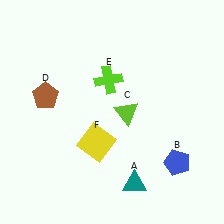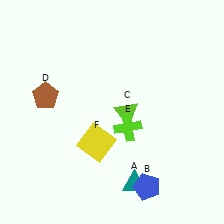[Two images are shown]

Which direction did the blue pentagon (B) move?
The blue pentagon (B) moved left.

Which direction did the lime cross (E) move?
The lime cross (E) moved down.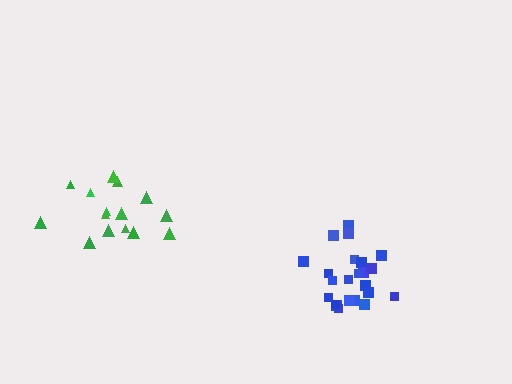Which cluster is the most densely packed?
Blue.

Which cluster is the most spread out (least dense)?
Green.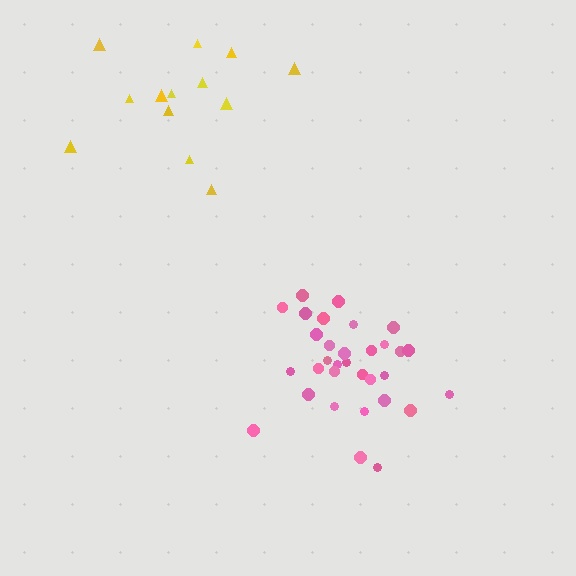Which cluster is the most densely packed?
Pink.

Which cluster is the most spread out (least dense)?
Yellow.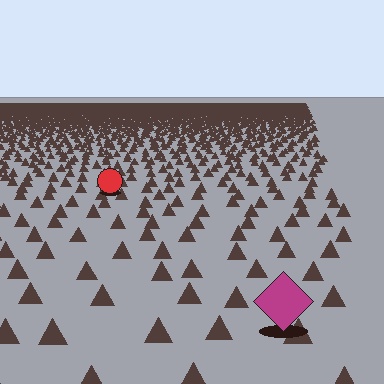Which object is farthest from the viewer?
The red circle is farthest from the viewer. It appears smaller and the ground texture around it is denser.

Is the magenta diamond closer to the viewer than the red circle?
Yes. The magenta diamond is closer — you can tell from the texture gradient: the ground texture is coarser near it.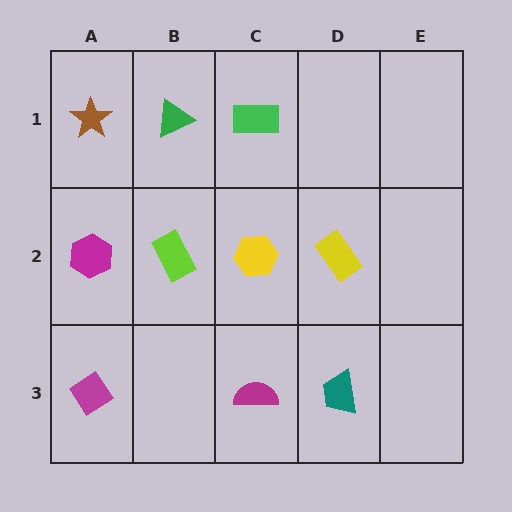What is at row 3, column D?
A teal trapezoid.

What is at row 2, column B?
A lime rectangle.